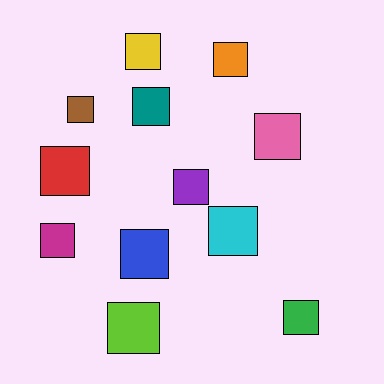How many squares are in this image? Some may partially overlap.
There are 12 squares.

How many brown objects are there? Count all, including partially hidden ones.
There is 1 brown object.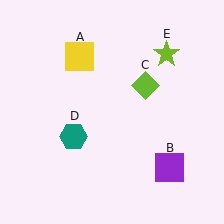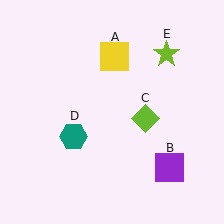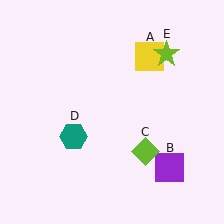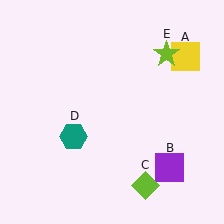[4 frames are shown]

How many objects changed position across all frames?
2 objects changed position: yellow square (object A), lime diamond (object C).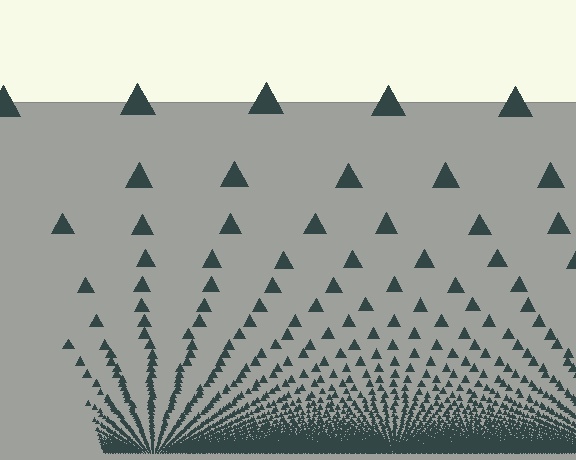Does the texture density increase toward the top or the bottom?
Density increases toward the bottom.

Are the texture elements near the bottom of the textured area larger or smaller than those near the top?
Smaller. The gradient is inverted — elements near the bottom are smaller and denser.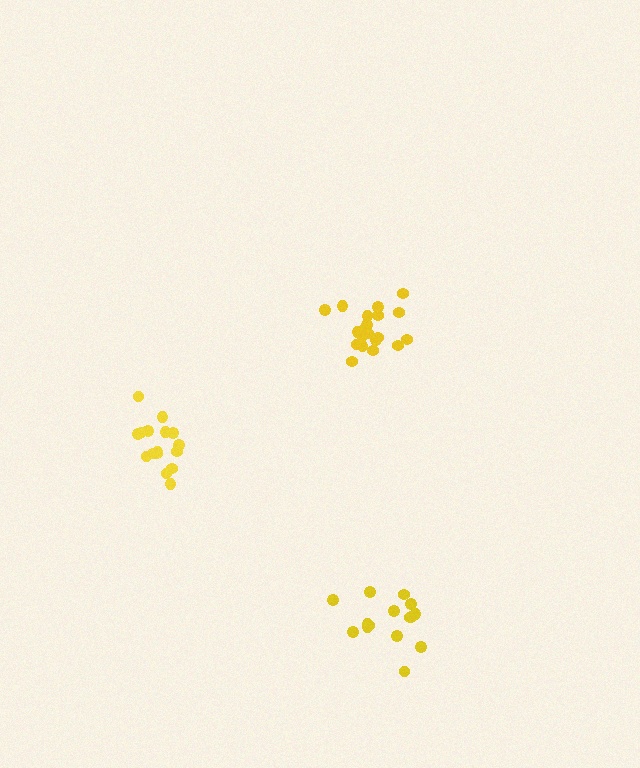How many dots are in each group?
Group 1: 15 dots, Group 2: 20 dots, Group 3: 16 dots (51 total).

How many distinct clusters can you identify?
There are 3 distinct clusters.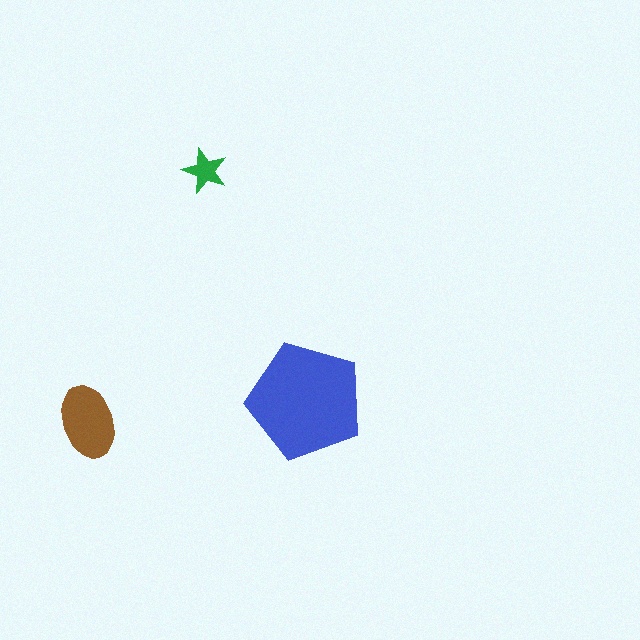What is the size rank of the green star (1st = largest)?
3rd.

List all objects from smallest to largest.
The green star, the brown ellipse, the blue pentagon.